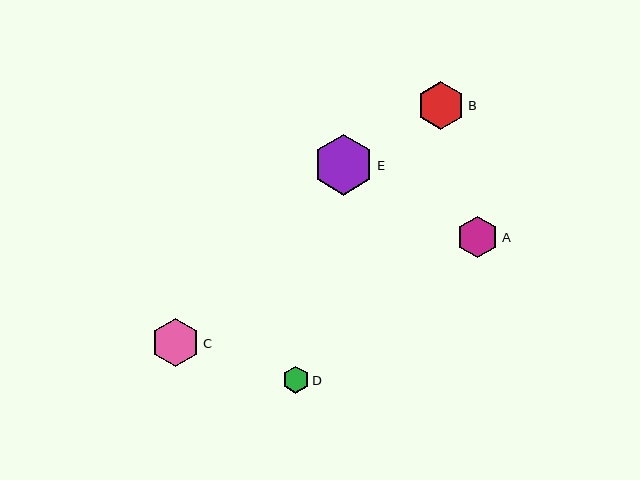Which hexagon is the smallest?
Hexagon D is the smallest with a size of approximately 27 pixels.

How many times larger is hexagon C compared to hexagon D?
Hexagon C is approximately 1.8 times the size of hexagon D.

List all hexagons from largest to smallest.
From largest to smallest: E, C, B, A, D.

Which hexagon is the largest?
Hexagon E is the largest with a size of approximately 61 pixels.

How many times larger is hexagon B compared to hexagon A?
Hexagon B is approximately 1.1 times the size of hexagon A.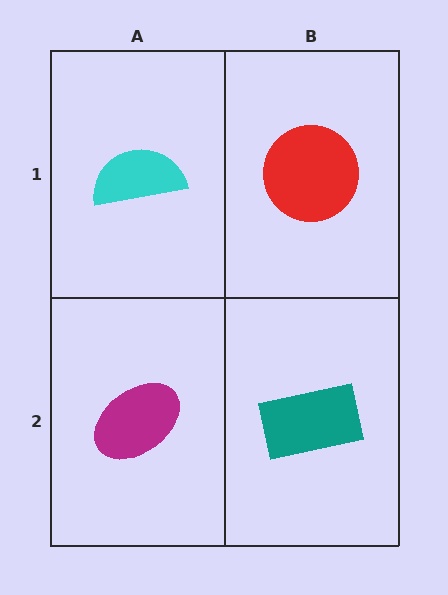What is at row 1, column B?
A red circle.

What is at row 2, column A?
A magenta ellipse.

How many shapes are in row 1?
2 shapes.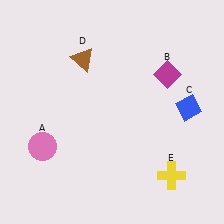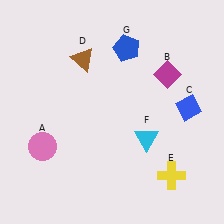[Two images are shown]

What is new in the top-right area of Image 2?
A blue pentagon (G) was added in the top-right area of Image 2.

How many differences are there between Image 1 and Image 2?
There are 2 differences between the two images.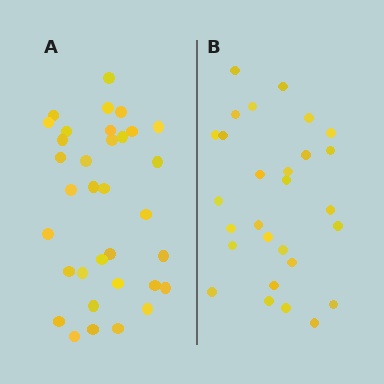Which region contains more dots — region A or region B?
Region A (the left region) has more dots.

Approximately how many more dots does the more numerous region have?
Region A has about 6 more dots than region B.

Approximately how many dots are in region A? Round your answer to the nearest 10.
About 30 dots. (The exact count is 34, which rounds to 30.)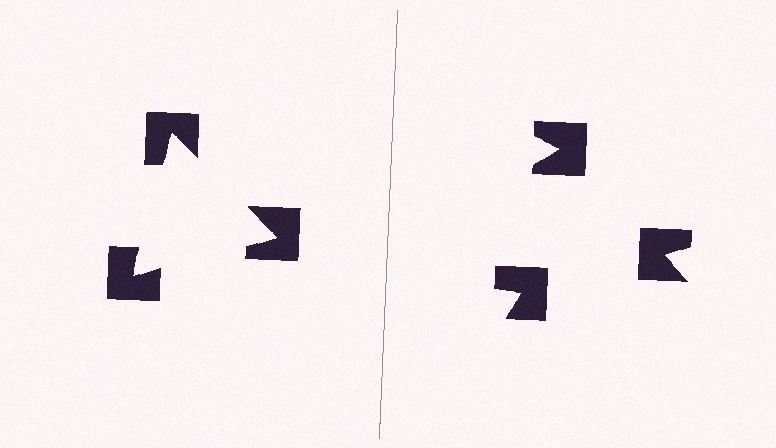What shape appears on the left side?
An illusory triangle.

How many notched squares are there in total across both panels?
6 — 3 on each side.